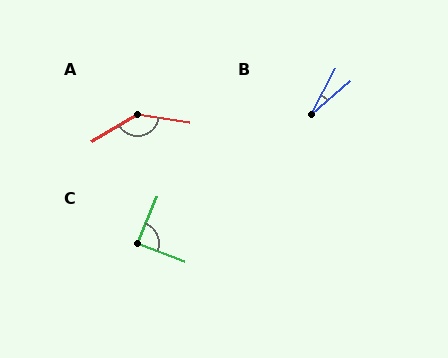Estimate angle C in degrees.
Approximately 88 degrees.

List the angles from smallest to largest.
B (22°), C (88°), A (141°).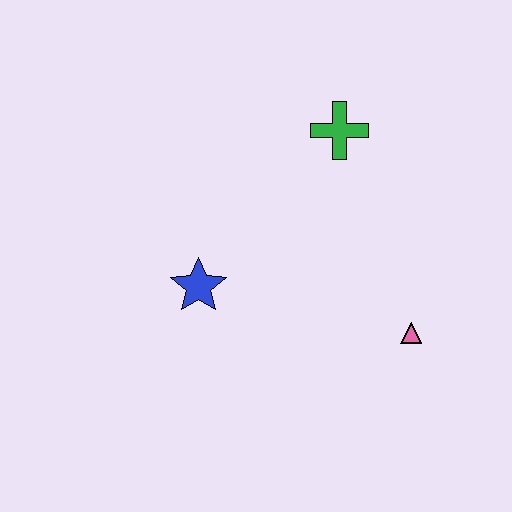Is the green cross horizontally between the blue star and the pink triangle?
Yes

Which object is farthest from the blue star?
The pink triangle is farthest from the blue star.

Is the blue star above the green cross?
No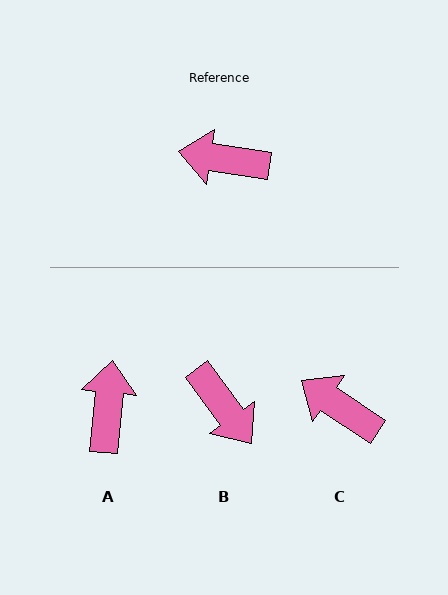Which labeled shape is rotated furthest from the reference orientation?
B, about 135 degrees away.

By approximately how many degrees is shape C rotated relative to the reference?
Approximately 26 degrees clockwise.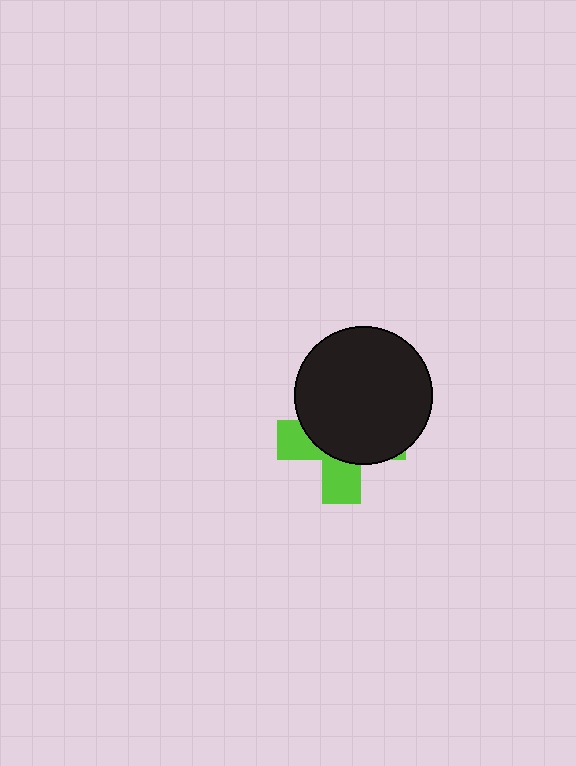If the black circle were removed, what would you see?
You would see the complete lime cross.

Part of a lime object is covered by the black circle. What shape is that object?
It is a cross.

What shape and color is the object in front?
The object in front is a black circle.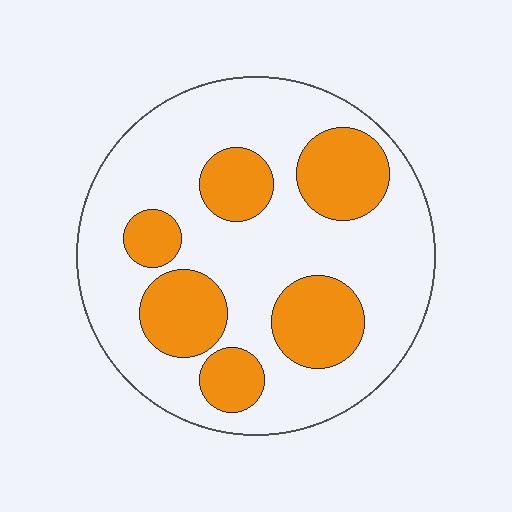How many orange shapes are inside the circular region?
6.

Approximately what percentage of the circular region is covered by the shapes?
Approximately 30%.